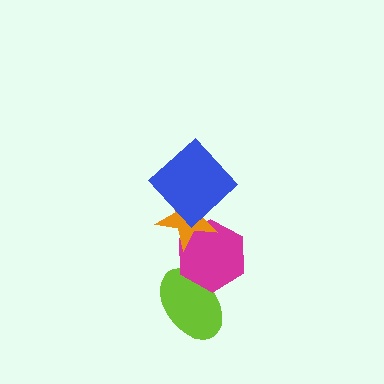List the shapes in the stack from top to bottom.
From top to bottom: the blue diamond, the orange star, the magenta hexagon, the lime ellipse.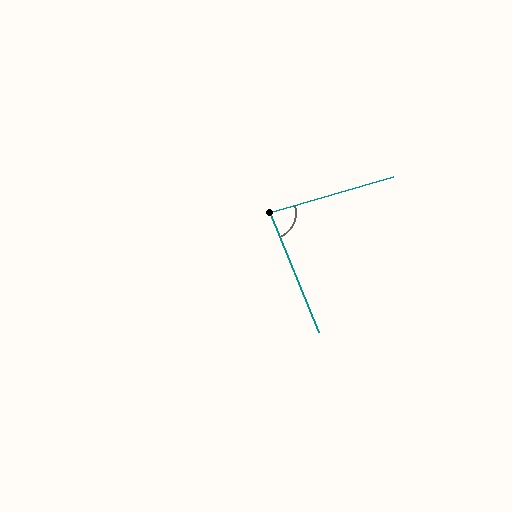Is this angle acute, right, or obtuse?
It is acute.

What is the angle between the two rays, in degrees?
Approximately 84 degrees.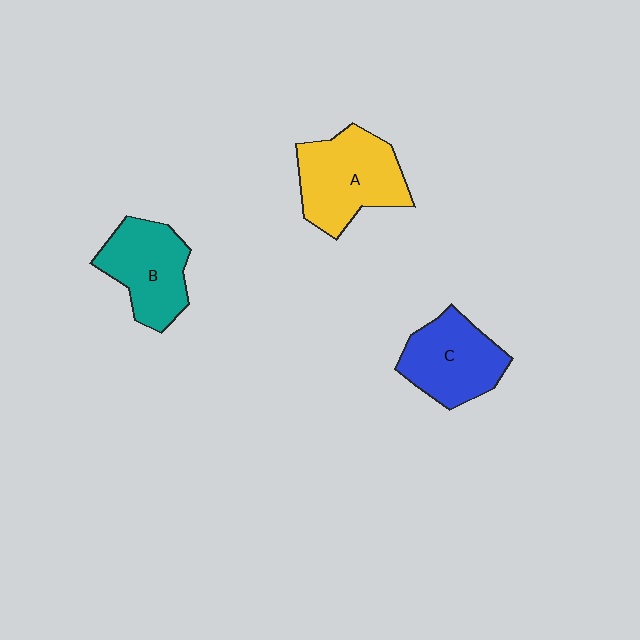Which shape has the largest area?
Shape A (yellow).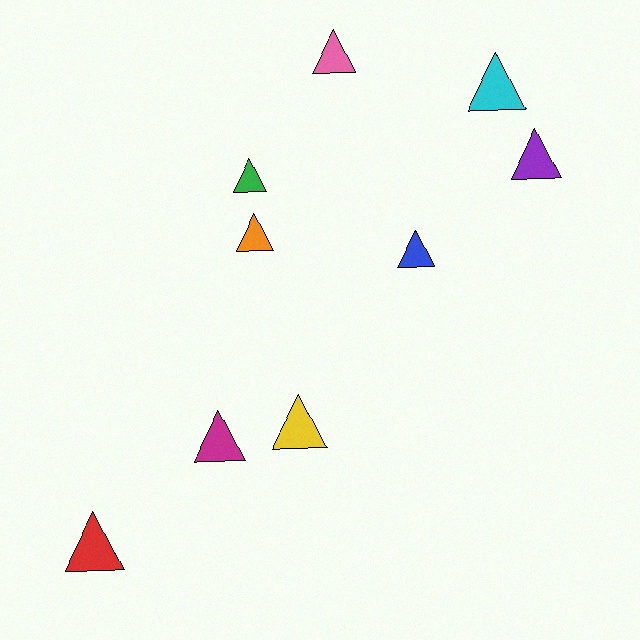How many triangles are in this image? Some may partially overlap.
There are 9 triangles.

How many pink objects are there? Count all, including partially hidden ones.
There is 1 pink object.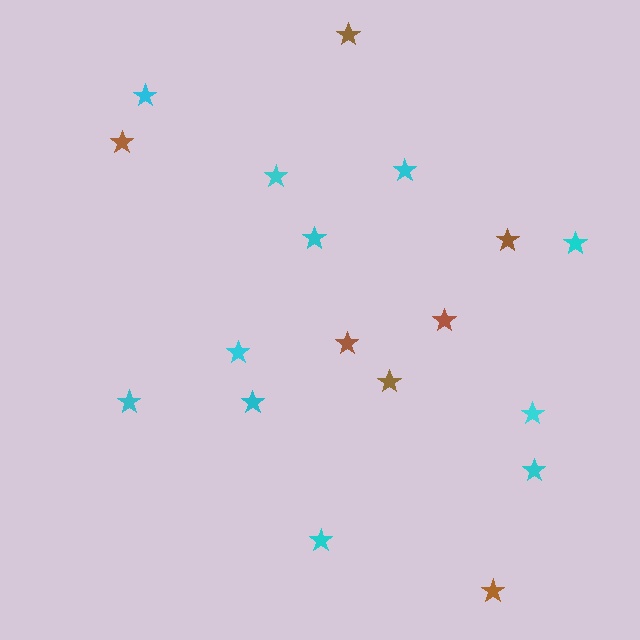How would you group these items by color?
There are 2 groups: one group of cyan stars (11) and one group of brown stars (7).